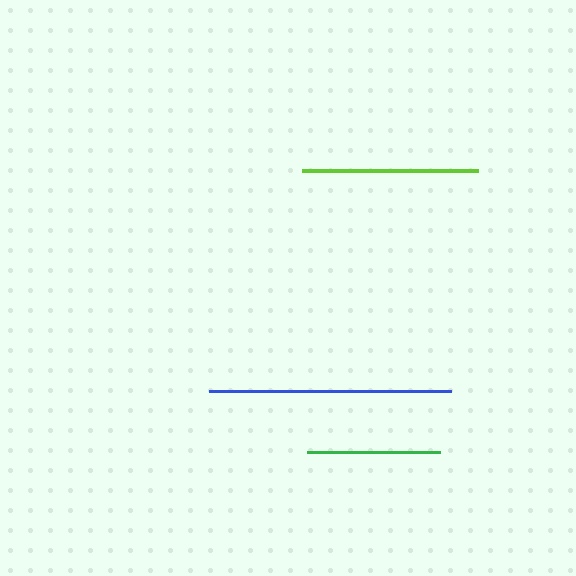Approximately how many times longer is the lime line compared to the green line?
The lime line is approximately 1.3 times the length of the green line.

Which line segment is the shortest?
The green line is the shortest at approximately 133 pixels.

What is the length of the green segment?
The green segment is approximately 133 pixels long.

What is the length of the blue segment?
The blue segment is approximately 242 pixels long.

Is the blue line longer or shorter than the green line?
The blue line is longer than the green line.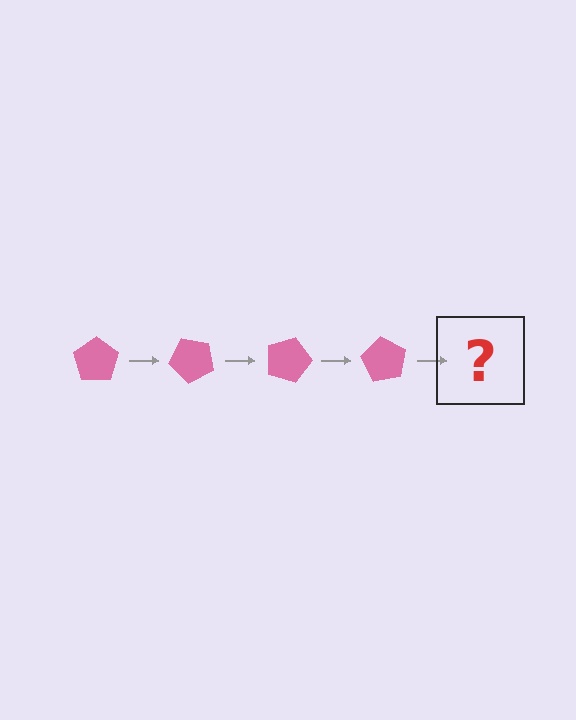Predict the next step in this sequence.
The next step is a pink pentagon rotated 180 degrees.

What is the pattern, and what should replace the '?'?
The pattern is that the pentagon rotates 45 degrees each step. The '?' should be a pink pentagon rotated 180 degrees.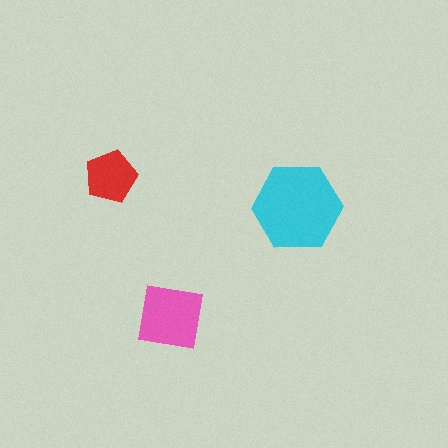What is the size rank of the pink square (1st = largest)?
2nd.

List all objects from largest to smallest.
The cyan hexagon, the pink square, the red pentagon.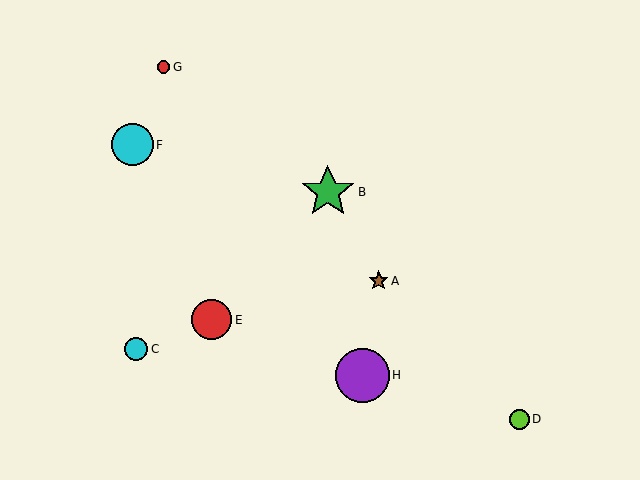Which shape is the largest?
The purple circle (labeled H) is the largest.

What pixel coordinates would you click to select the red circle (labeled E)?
Click at (212, 320) to select the red circle E.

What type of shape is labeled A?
Shape A is a brown star.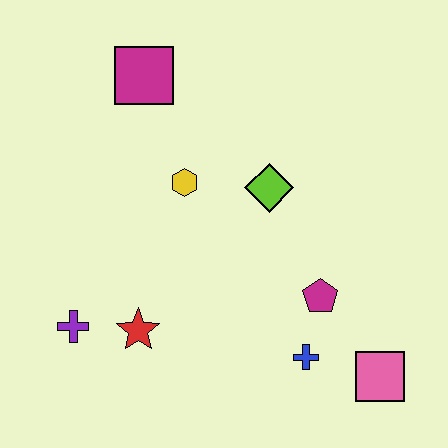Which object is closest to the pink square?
The blue cross is closest to the pink square.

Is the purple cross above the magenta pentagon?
No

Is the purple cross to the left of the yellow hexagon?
Yes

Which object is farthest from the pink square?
The magenta square is farthest from the pink square.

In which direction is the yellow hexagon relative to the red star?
The yellow hexagon is above the red star.